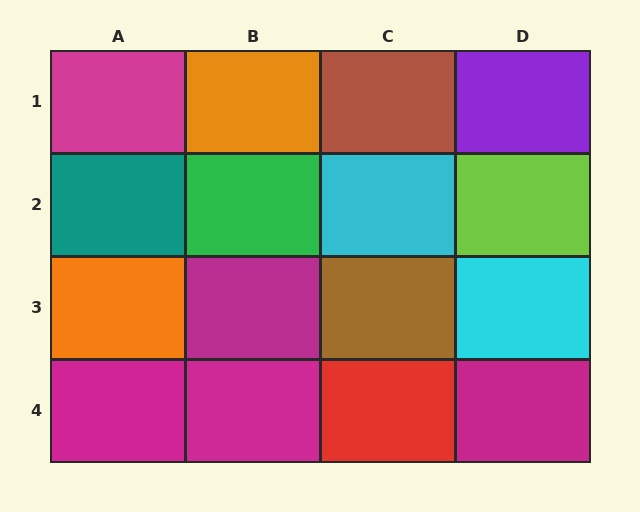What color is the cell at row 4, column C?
Red.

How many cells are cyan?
2 cells are cyan.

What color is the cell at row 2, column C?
Cyan.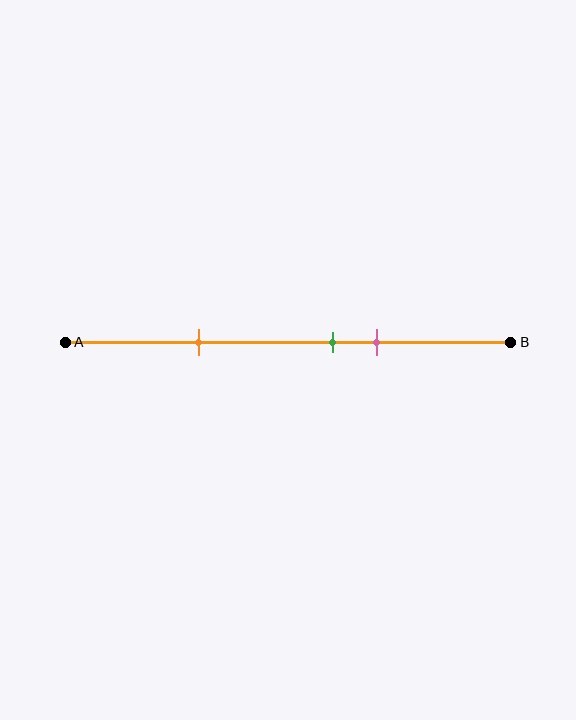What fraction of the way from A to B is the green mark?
The green mark is approximately 60% (0.6) of the way from A to B.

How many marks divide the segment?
There are 3 marks dividing the segment.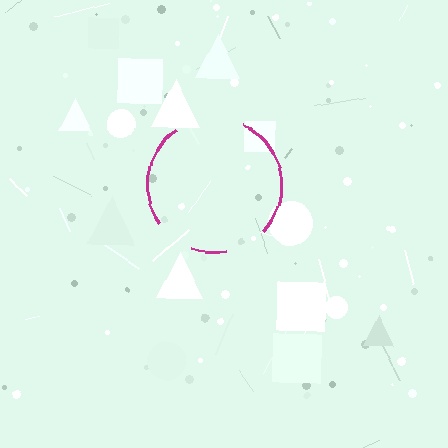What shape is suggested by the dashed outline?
The dashed outline suggests a circle.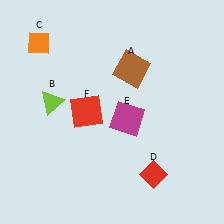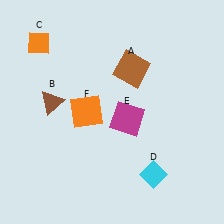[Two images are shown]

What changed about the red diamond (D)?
In Image 1, D is red. In Image 2, it changed to cyan.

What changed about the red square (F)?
In Image 1, F is red. In Image 2, it changed to orange.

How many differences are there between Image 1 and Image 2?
There are 3 differences between the two images.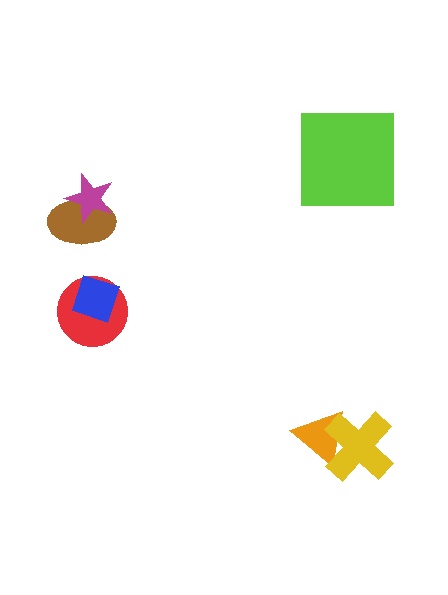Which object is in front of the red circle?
The blue diamond is in front of the red circle.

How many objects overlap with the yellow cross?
1 object overlaps with the yellow cross.